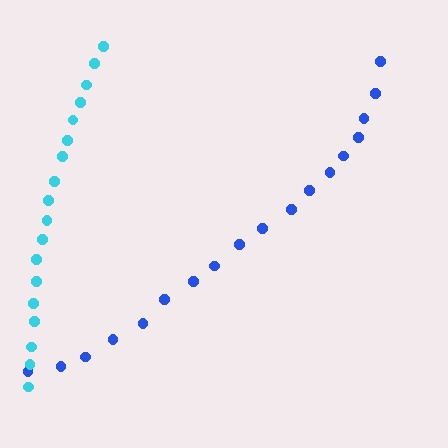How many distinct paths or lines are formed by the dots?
There are 2 distinct paths.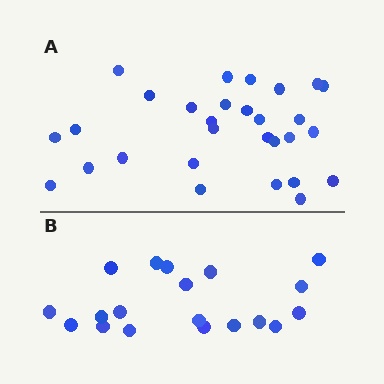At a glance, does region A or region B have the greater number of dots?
Region A (the top region) has more dots.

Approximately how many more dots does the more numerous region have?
Region A has roughly 10 or so more dots than region B.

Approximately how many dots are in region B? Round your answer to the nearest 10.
About 20 dots. (The exact count is 19, which rounds to 20.)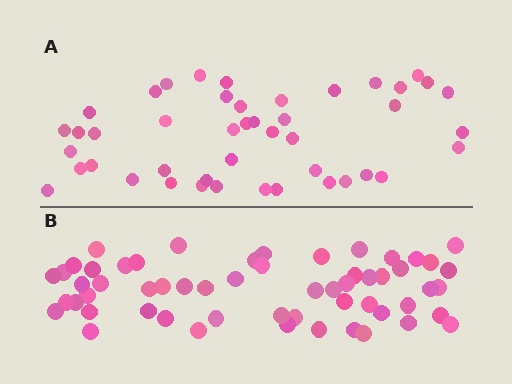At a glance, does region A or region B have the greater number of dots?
Region B (the bottom region) has more dots.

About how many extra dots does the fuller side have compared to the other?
Region B has roughly 12 or so more dots than region A.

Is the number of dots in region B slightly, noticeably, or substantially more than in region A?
Region B has noticeably more, but not dramatically so. The ratio is roughly 1.3 to 1.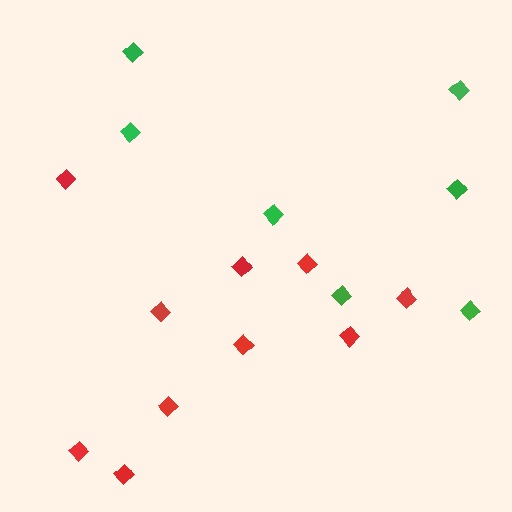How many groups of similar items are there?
There are 2 groups: one group of green diamonds (7) and one group of red diamonds (10).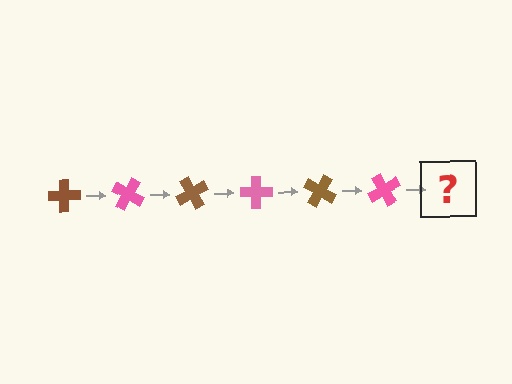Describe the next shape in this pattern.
It should be a brown cross, rotated 180 degrees from the start.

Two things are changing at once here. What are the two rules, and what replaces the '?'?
The two rules are that it rotates 30 degrees each step and the color cycles through brown and pink. The '?' should be a brown cross, rotated 180 degrees from the start.